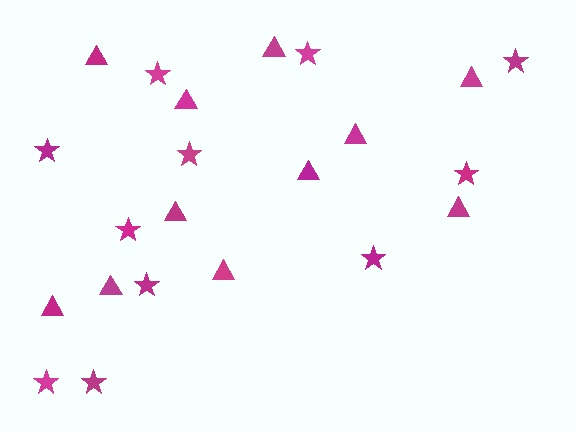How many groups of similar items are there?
There are 2 groups: one group of stars (11) and one group of triangles (11).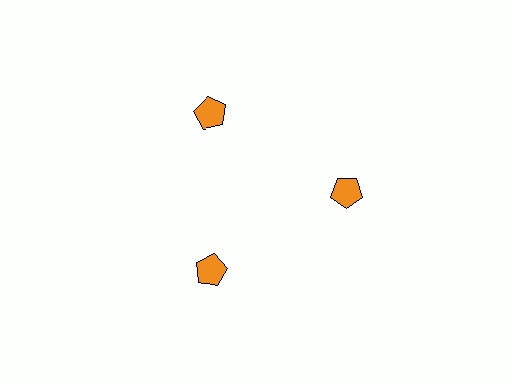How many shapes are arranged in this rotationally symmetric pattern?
There are 3 shapes, arranged in 3 groups of 1.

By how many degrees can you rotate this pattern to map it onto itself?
The pattern maps onto itself every 120 degrees of rotation.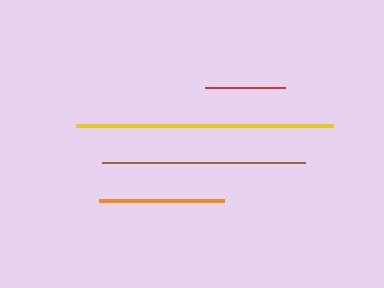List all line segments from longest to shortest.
From longest to shortest: yellow, brown, orange, red.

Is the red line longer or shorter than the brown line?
The brown line is longer than the red line.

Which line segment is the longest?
The yellow line is the longest at approximately 256 pixels.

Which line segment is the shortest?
The red line is the shortest at approximately 81 pixels.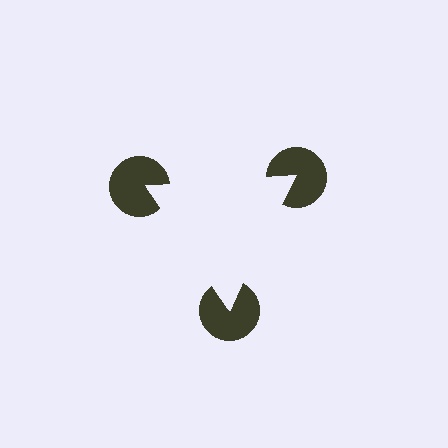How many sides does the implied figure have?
3 sides.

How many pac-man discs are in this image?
There are 3 — one at each vertex of the illusory triangle.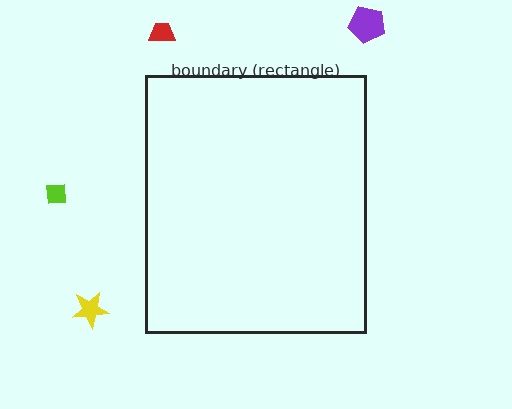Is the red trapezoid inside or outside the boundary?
Outside.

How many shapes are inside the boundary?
0 inside, 4 outside.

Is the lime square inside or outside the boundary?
Outside.